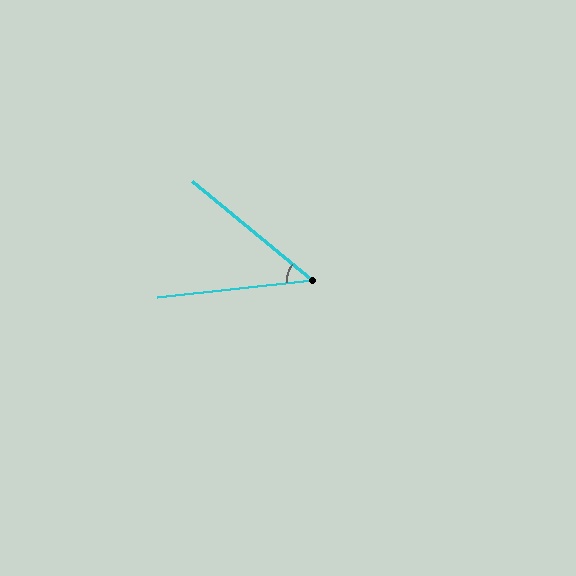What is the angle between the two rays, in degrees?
Approximately 46 degrees.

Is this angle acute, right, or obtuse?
It is acute.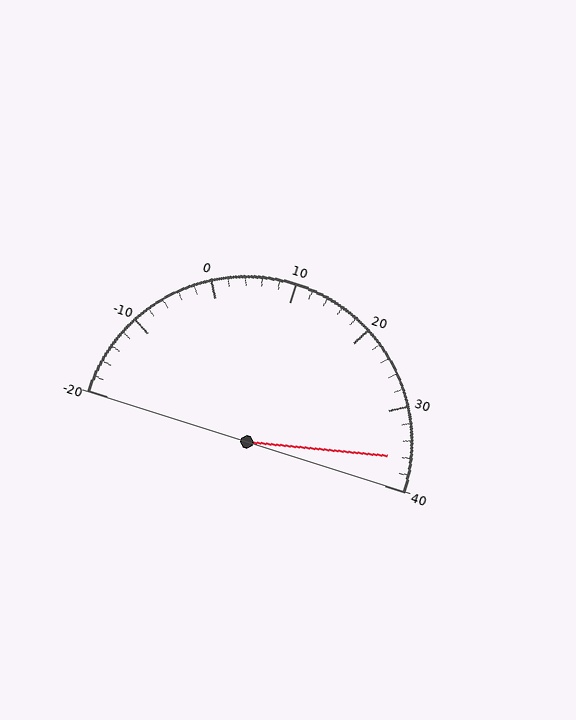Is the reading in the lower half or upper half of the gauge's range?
The reading is in the upper half of the range (-20 to 40).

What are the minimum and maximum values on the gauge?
The gauge ranges from -20 to 40.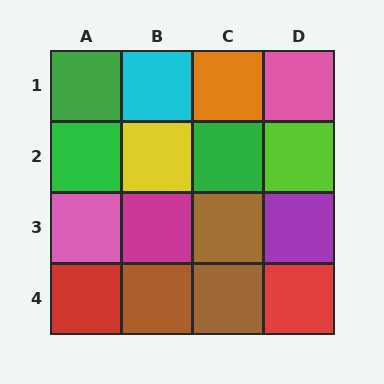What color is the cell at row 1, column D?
Pink.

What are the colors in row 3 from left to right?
Pink, magenta, brown, purple.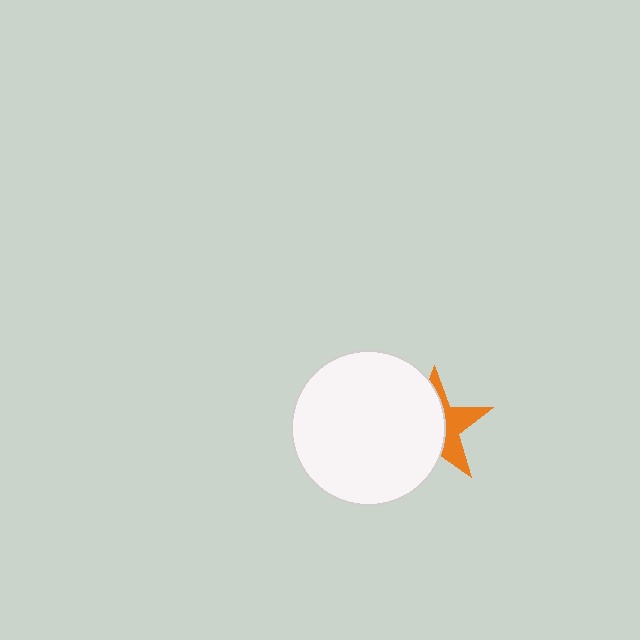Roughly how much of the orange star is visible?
A small part of it is visible (roughly 39%).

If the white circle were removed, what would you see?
You would see the complete orange star.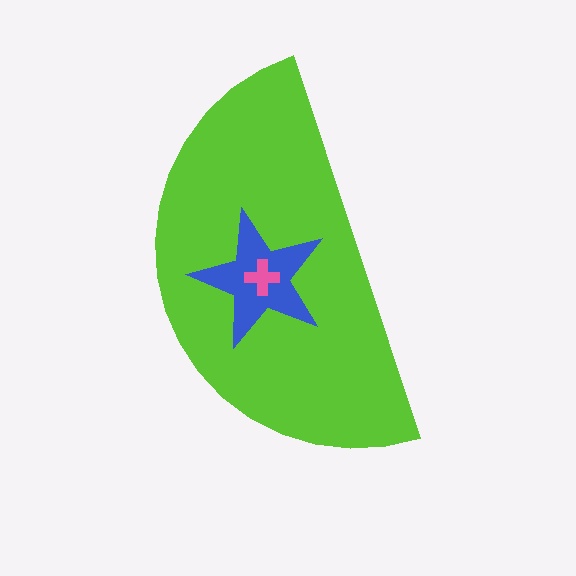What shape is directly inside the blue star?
The pink cross.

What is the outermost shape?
The lime semicircle.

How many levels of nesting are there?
3.